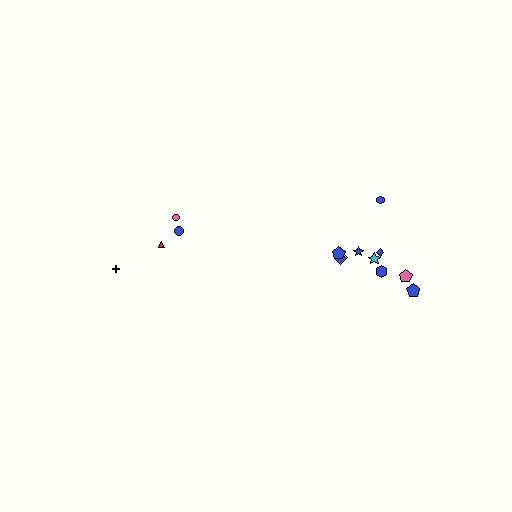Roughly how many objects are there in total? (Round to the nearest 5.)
Roughly 15 objects in total.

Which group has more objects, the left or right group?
The right group.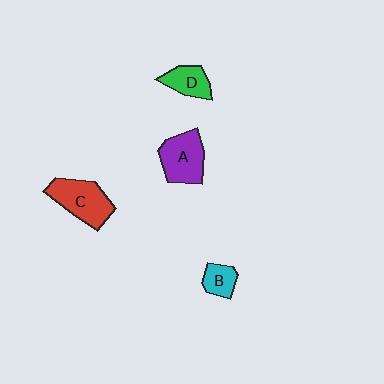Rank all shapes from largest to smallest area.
From largest to smallest: C (red), A (purple), D (green), B (cyan).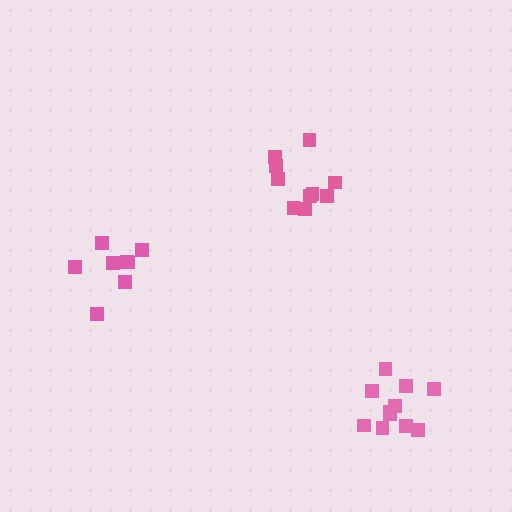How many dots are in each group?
Group 1: 10 dots, Group 2: 8 dots, Group 3: 11 dots (29 total).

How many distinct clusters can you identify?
There are 3 distinct clusters.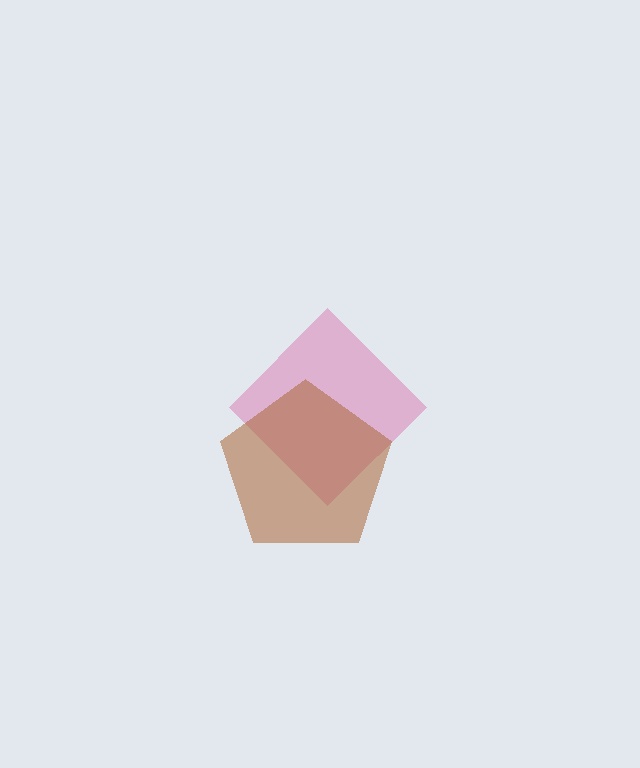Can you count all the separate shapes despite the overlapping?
Yes, there are 2 separate shapes.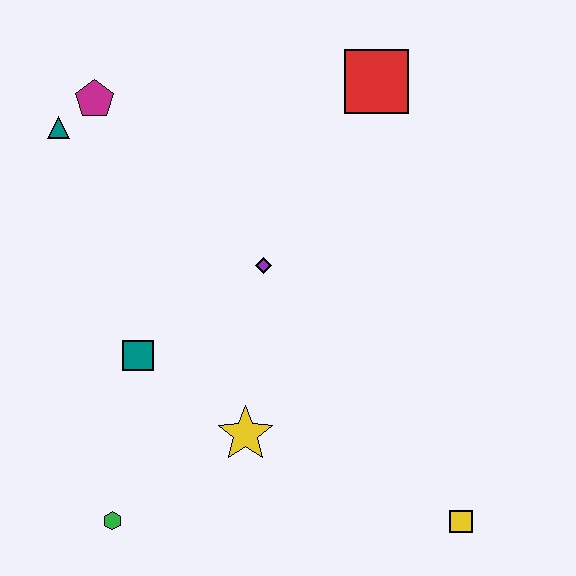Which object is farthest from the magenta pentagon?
The yellow square is farthest from the magenta pentagon.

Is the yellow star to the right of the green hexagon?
Yes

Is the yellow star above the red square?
No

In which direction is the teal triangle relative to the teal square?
The teal triangle is above the teal square.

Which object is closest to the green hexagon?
The yellow star is closest to the green hexagon.